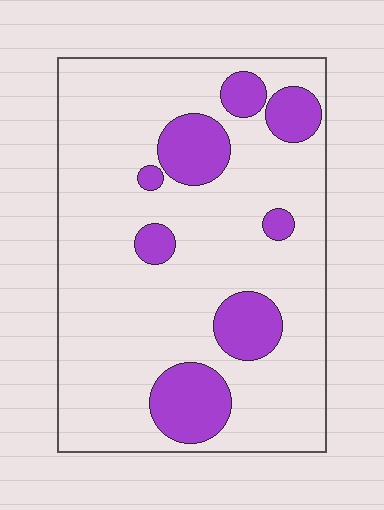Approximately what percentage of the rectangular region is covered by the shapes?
Approximately 20%.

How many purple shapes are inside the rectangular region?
8.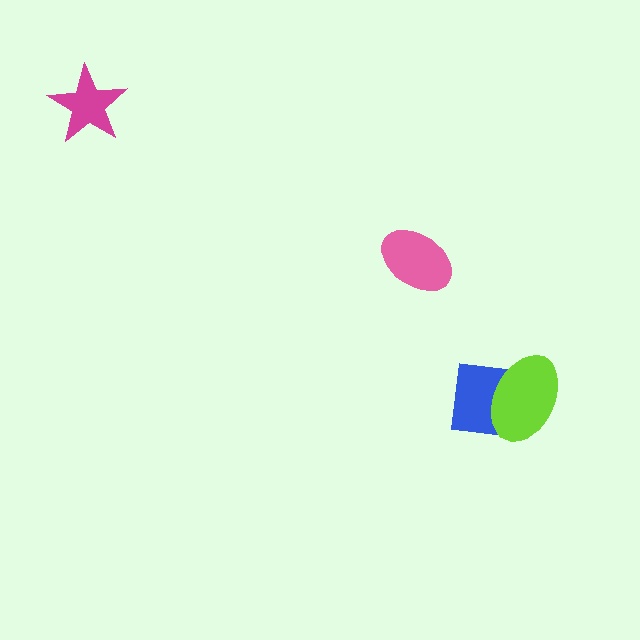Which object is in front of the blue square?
The lime ellipse is in front of the blue square.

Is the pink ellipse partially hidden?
No, no other shape covers it.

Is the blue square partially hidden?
Yes, it is partially covered by another shape.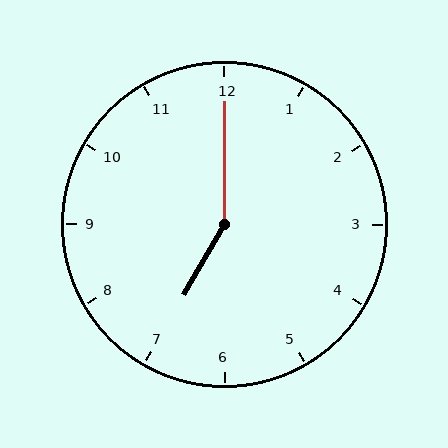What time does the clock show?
7:00.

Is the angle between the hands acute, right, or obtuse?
It is obtuse.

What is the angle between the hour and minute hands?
Approximately 150 degrees.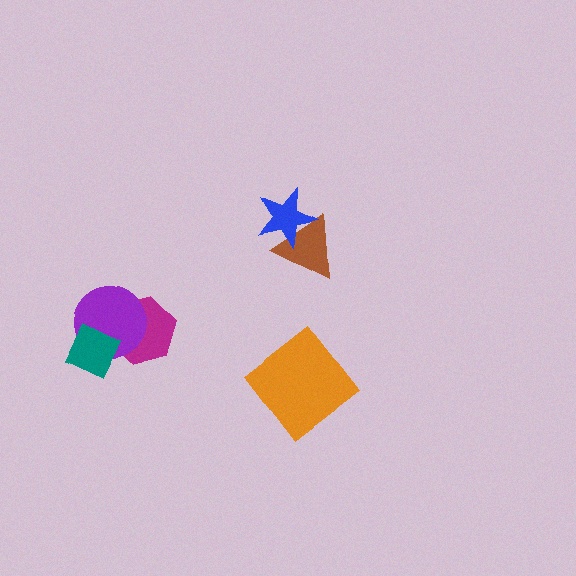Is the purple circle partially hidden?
Yes, it is partially covered by another shape.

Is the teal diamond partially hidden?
No, no other shape covers it.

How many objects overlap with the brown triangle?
1 object overlaps with the brown triangle.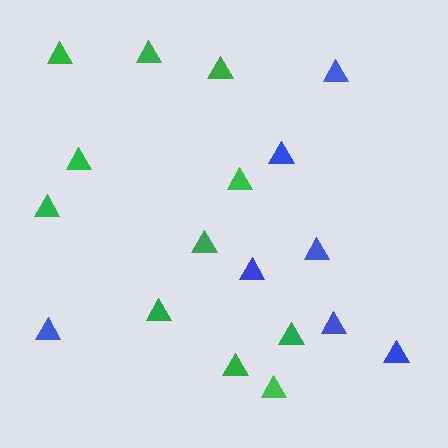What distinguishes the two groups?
There are 2 groups: one group of blue triangles (7) and one group of green triangles (11).